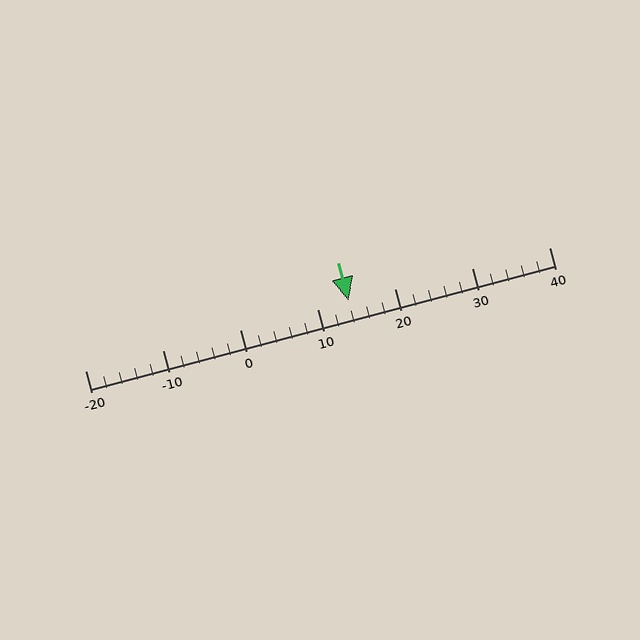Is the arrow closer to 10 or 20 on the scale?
The arrow is closer to 10.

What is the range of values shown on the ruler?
The ruler shows values from -20 to 40.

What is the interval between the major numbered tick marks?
The major tick marks are spaced 10 units apart.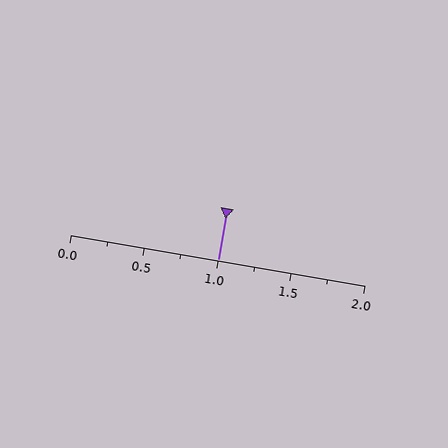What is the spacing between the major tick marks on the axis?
The major ticks are spaced 0.5 apart.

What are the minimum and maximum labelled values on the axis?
The axis runs from 0.0 to 2.0.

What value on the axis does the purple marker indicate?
The marker indicates approximately 1.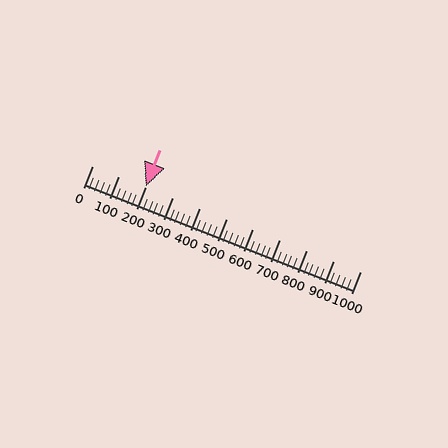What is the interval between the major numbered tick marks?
The major tick marks are spaced 100 units apart.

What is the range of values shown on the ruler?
The ruler shows values from 0 to 1000.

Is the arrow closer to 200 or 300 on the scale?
The arrow is closer to 200.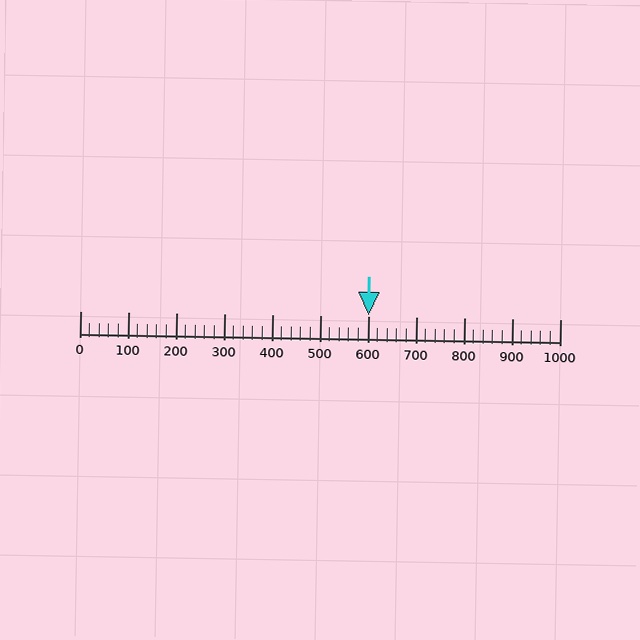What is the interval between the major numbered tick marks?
The major tick marks are spaced 100 units apart.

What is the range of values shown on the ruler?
The ruler shows values from 0 to 1000.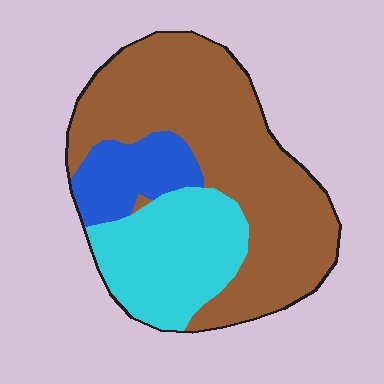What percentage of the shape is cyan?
Cyan takes up about one quarter (1/4) of the shape.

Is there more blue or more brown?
Brown.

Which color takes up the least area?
Blue, at roughly 15%.